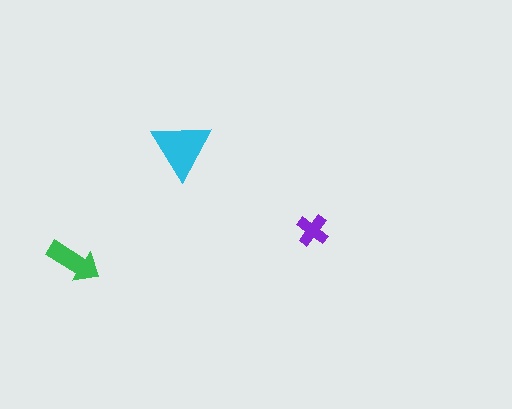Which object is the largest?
The cyan triangle.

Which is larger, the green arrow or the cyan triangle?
The cyan triangle.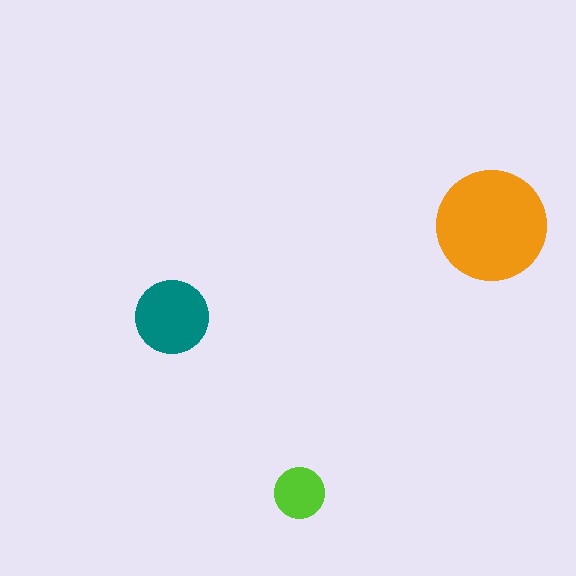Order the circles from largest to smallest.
the orange one, the teal one, the lime one.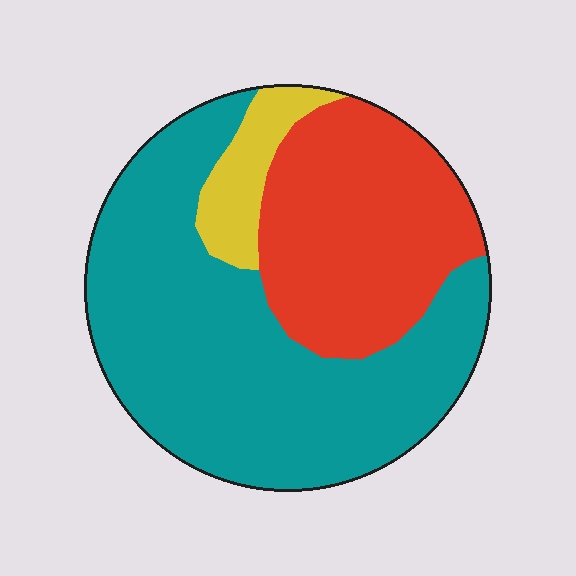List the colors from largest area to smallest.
From largest to smallest: teal, red, yellow.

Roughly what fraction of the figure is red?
Red covers 33% of the figure.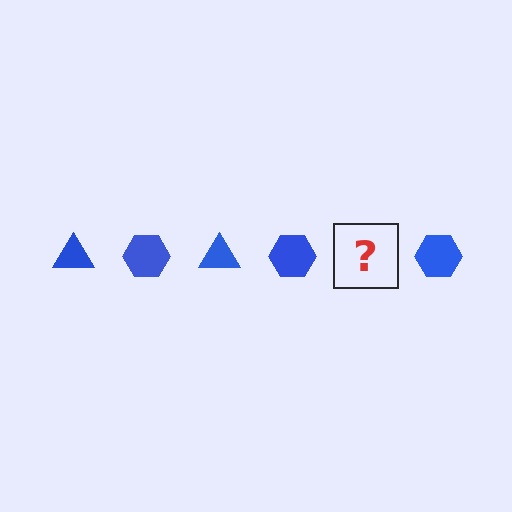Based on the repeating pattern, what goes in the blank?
The blank should be a blue triangle.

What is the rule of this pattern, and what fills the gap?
The rule is that the pattern cycles through triangle, hexagon shapes in blue. The gap should be filled with a blue triangle.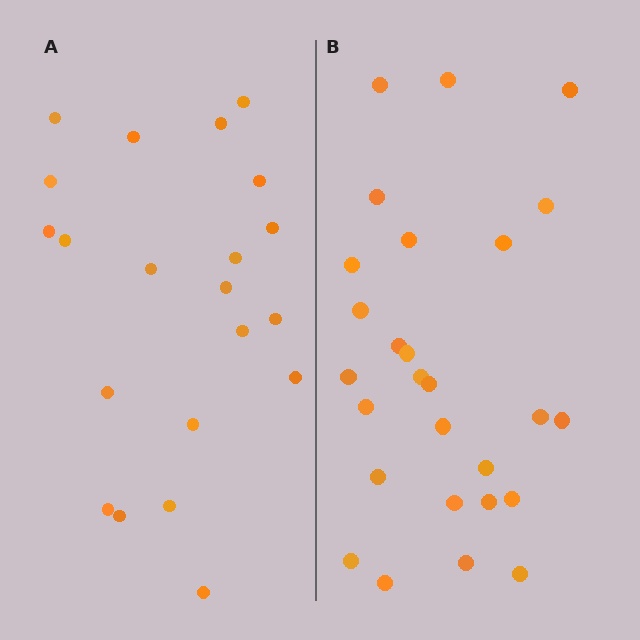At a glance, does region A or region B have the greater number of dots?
Region B (the right region) has more dots.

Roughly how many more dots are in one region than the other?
Region B has about 6 more dots than region A.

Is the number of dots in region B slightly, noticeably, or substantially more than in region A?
Region B has noticeably more, but not dramatically so. The ratio is roughly 1.3 to 1.